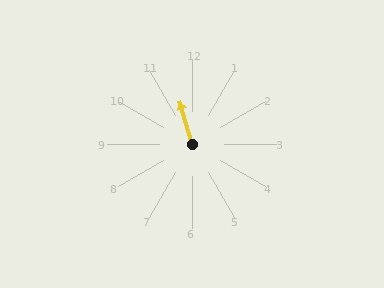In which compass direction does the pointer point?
North.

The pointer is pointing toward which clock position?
Roughly 11 o'clock.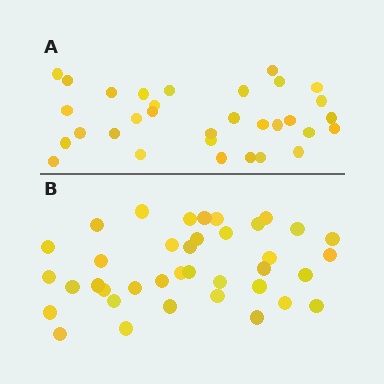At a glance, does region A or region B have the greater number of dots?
Region B (the bottom region) has more dots.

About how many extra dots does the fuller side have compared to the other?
Region B has about 6 more dots than region A.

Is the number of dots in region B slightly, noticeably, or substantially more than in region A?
Region B has only slightly more — the two regions are fairly close. The ratio is roughly 1.2 to 1.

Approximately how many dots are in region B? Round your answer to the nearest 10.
About 40 dots. (The exact count is 38, which rounds to 40.)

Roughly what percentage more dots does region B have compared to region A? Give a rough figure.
About 20% more.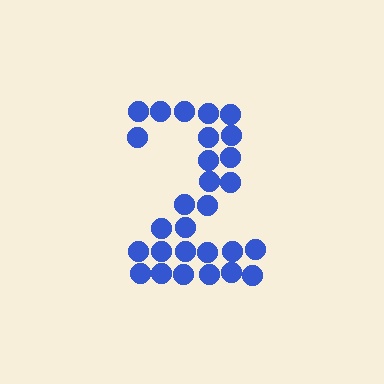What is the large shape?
The large shape is the digit 2.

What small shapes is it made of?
It is made of small circles.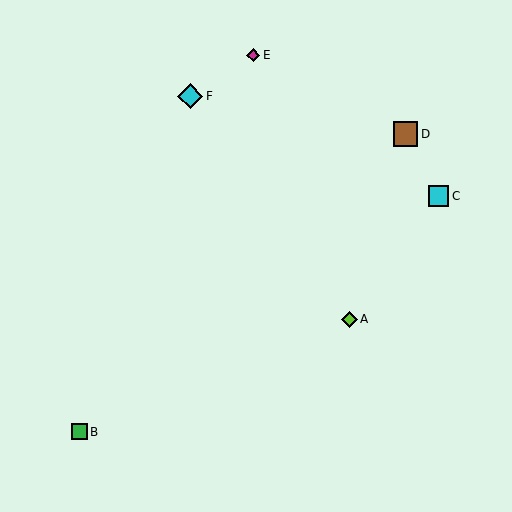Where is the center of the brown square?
The center of the brown square is at (406, 134).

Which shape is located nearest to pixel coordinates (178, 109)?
The cyan diamond (labeled F) at (190, 96) is nearest to that location.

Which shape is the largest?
The cyan diamond (labeled F) is the largest.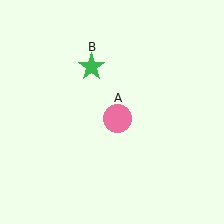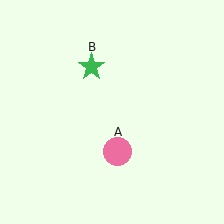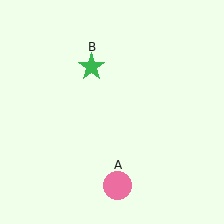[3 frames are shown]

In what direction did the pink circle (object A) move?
The pink circle (object A) moved down.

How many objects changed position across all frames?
1 object changed position: pink circle (object A).